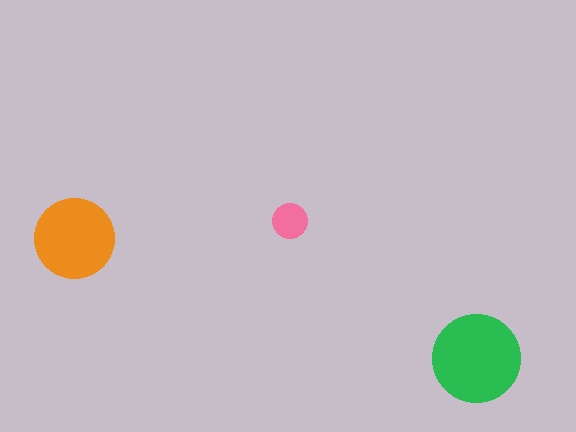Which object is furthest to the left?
The orange circle is leftmost.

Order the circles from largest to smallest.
the green one, the orange one, the pink one.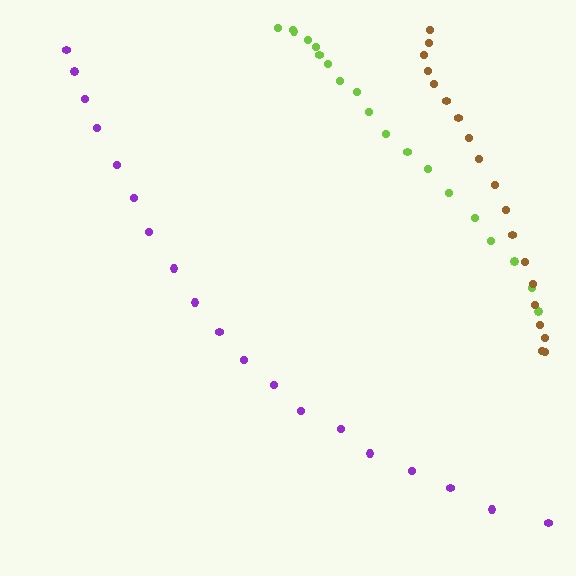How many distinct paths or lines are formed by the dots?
There are 3 distinct paths.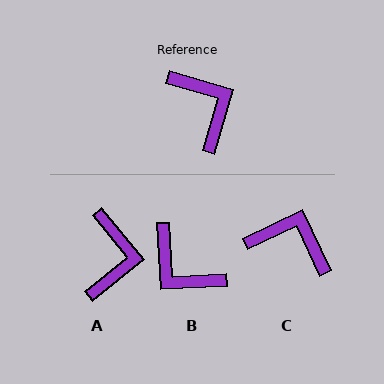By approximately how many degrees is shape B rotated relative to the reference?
Approximately 160 degrees clockwise.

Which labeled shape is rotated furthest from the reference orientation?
B, about 160 degrees away.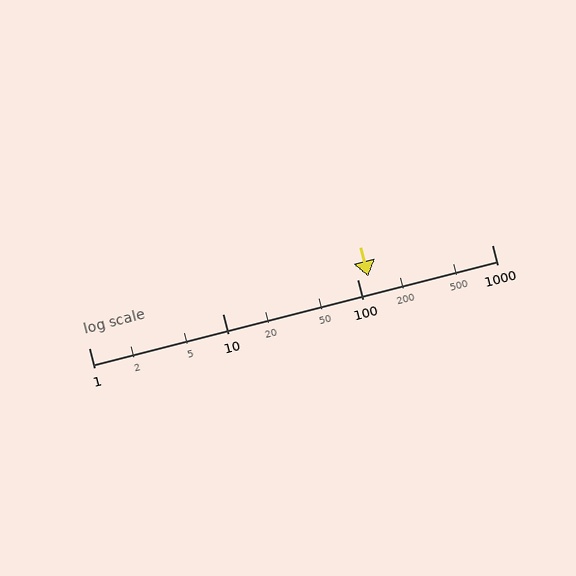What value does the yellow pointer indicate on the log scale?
The pointer indicates approximately 120.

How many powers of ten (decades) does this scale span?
The scale spans 3 decades, from 1 to 1000.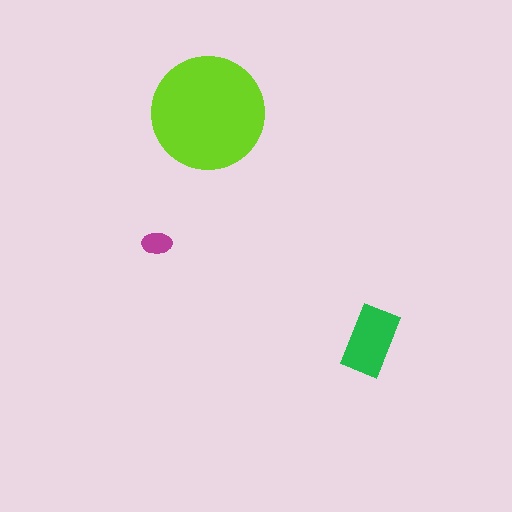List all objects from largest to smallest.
The lime circle, the green rectangle, the magenta ellipse.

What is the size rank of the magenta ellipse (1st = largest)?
3rd.